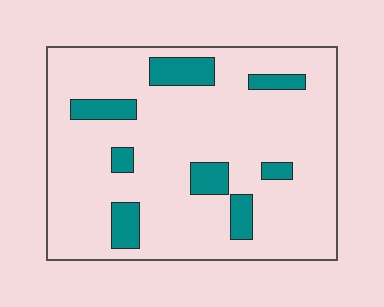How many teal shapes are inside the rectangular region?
8.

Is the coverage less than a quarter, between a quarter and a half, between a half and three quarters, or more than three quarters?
Less than a quarter.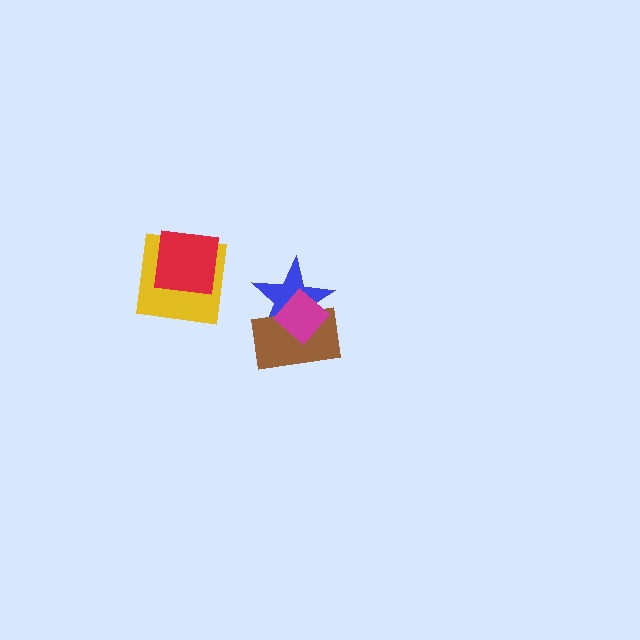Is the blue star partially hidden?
Yes, it is partially covered by another shape.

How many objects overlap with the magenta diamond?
2 objects overlap with the magenta diamond.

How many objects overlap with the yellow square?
1 object overlaps with the yellow square.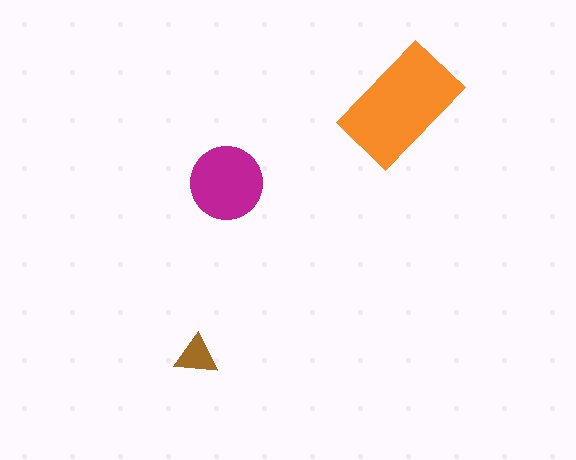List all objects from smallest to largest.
The brown triangle, the magenta circle, the orange rectangle.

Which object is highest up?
The orange rectangle is topmost.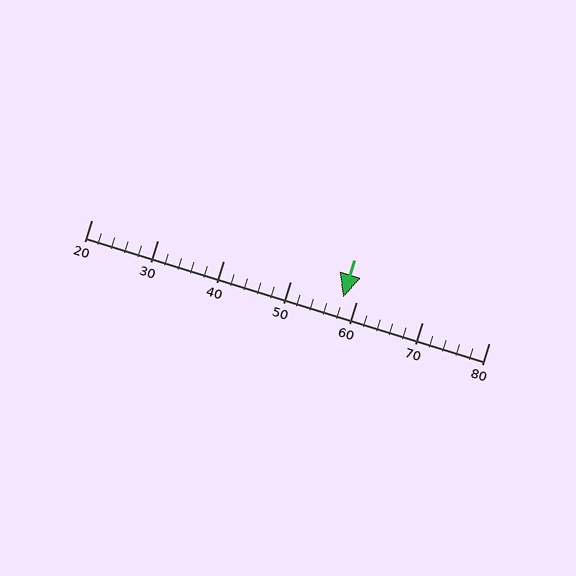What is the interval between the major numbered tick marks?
The major tick marks are spaced 10 units apart.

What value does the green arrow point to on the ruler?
The green arrow points to approximately 58.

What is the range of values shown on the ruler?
The ruler shows values from 20 to 80.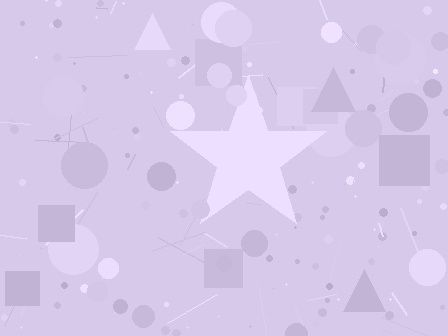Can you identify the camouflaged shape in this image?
The camouflaged shape is a star.